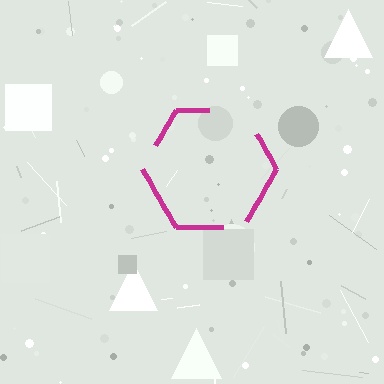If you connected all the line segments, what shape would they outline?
They would outline a hexagon.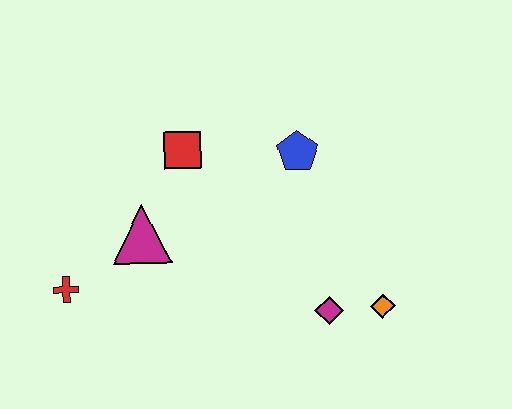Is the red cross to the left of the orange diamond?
Yes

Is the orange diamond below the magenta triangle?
Yes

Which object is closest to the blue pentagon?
The red square is closest to the blue pentagon.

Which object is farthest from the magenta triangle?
The orange diamond is farthest from the magenta triangle.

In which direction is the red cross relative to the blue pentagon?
The red cross is to the left of the blue pentagon.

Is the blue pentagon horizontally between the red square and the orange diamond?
Yes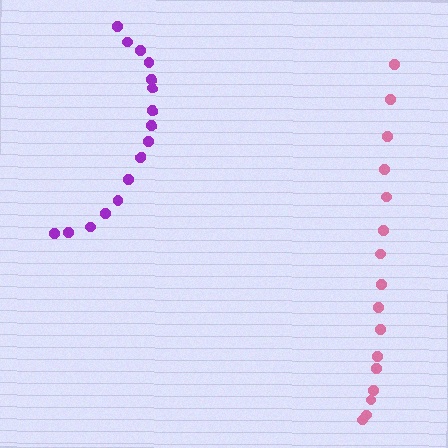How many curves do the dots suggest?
There are 2 distinct paths.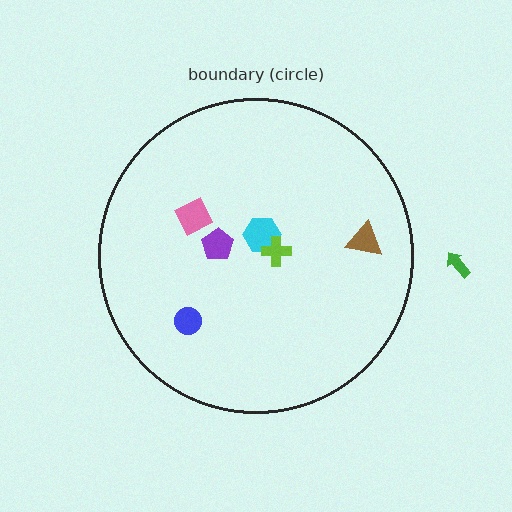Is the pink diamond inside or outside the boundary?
Inside.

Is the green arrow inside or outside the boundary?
Outside.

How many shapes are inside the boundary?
6 inside, 1 outside.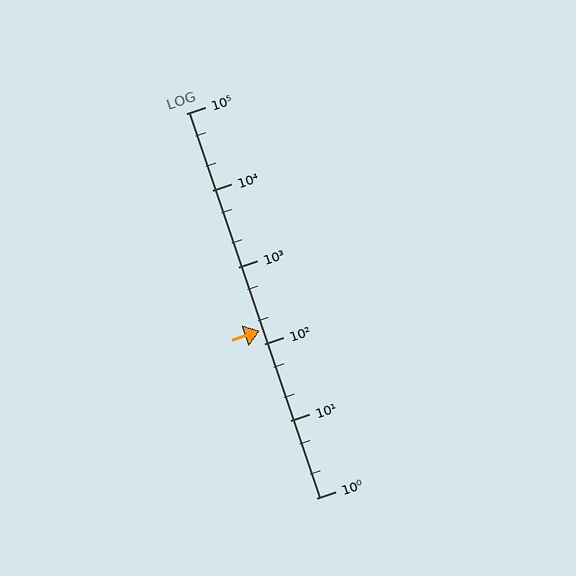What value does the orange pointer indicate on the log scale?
The pointer indicates approximately 150.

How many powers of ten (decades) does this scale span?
The scale spans 5 decades, from 1 to 100000.